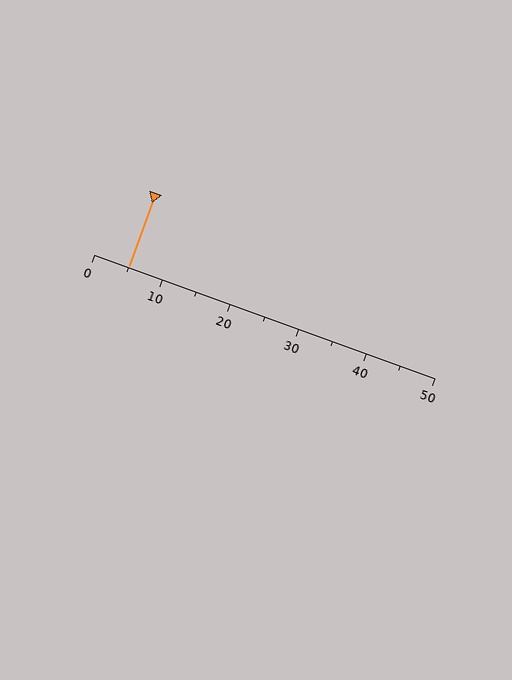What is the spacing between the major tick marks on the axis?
The major ticks are spaced 10 apart.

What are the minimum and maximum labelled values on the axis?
The axis runs from 0 to 50.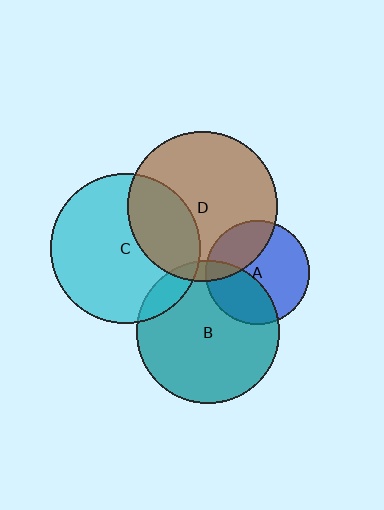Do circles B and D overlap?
Yes.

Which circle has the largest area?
Circle C (cyan).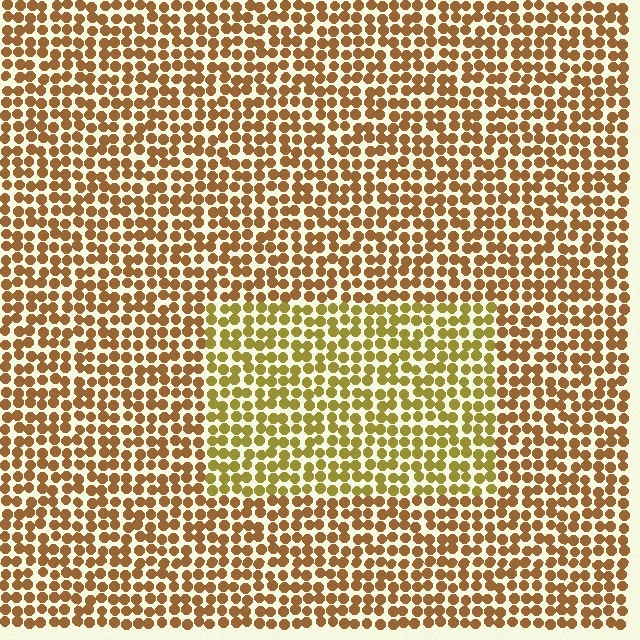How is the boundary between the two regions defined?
The boundary is defined purely by a slight shift in hue (about 27 degrees). Spacing, size, and orientation are identical on both sides.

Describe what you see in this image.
The image is filled with small brown elements in a uniform arrangement. A rectangle-shaped region is visible where the elements are tinted to a slightly different hue, forming a subtle color boundary.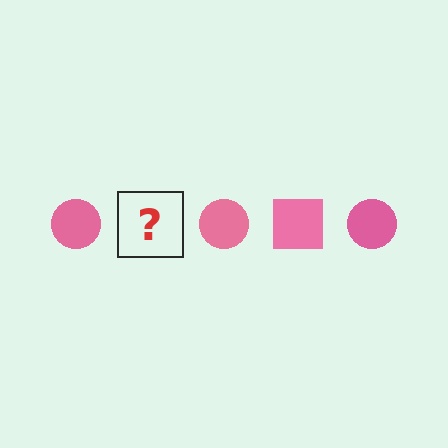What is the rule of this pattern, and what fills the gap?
The rule is that the pattern cycles through circle, square shapes in pink. The gap should be filled with a pink square.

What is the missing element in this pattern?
The missing element is a pink square.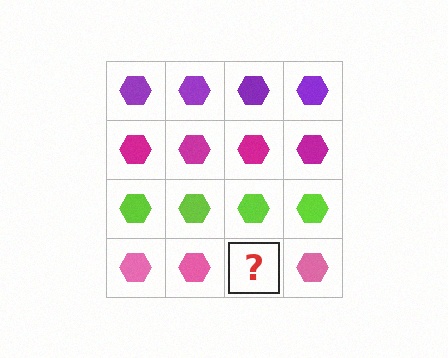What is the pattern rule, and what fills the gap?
The rule is that each row has a consistent color. The gap should be filled with a pink hexagon.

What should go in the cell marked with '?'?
The missing cell should contain a pink hexagon.